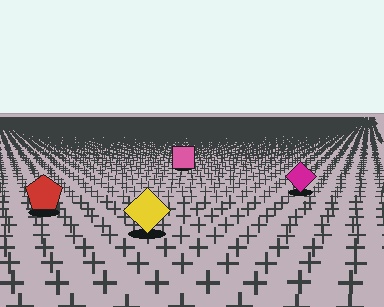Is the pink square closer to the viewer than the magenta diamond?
No. The magenta diamond is closer — you can tell from the texture gradient: the ground texture is coarser near it.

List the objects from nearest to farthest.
From nearest to farthest: the yellow diamond, the red pentagon, the magenta diamond, the pink square.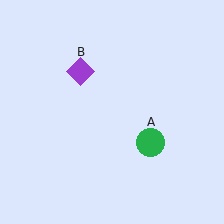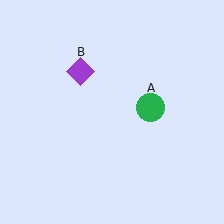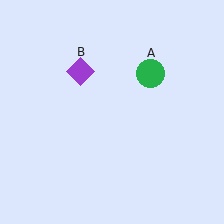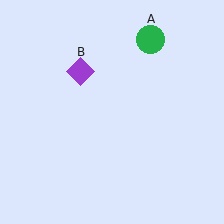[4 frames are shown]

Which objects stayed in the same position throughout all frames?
Purple diamond (object B) remained stationary.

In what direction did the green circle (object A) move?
The green circle (object A) moved up.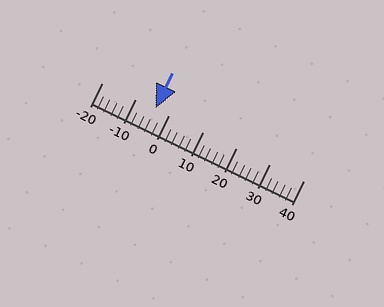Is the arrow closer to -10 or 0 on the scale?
The arrow is closer to 0.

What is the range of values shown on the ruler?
The ruler shows values from -20 to 40.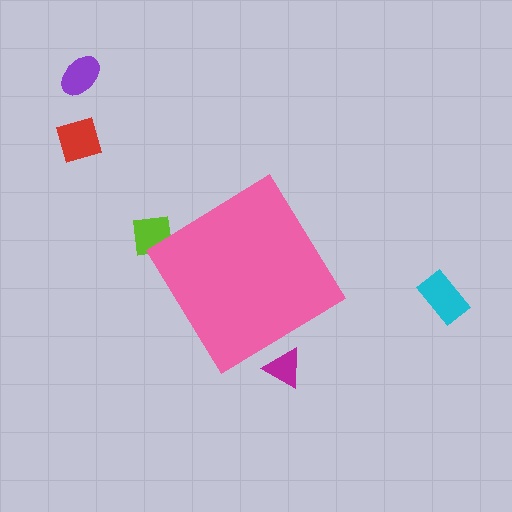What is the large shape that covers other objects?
A pink diamond.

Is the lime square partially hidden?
Yes, the lime square is partially hidden behind the pink diamond.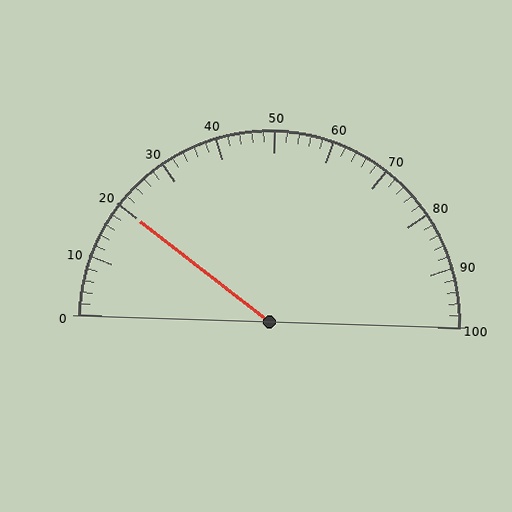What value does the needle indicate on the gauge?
The needle indicates approximately 20.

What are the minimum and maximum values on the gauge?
The gauge ranges from 0 to 100.